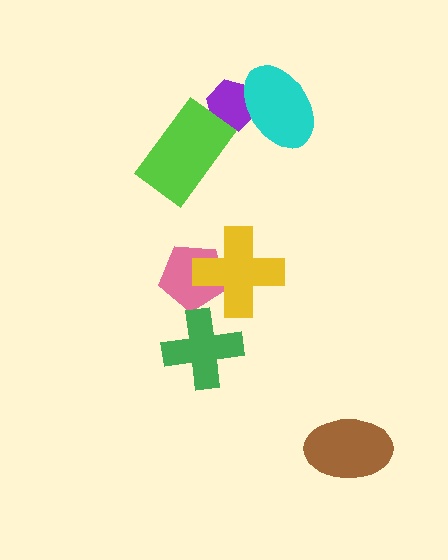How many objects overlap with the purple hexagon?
2 objects overlap with the purple hexagon.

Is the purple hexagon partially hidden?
Yes, it is partially covered by another shape.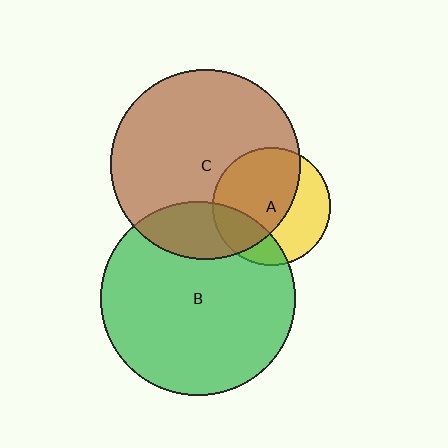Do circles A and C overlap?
Yes.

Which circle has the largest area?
Circle B (green).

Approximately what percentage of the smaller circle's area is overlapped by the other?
Approximately 60%.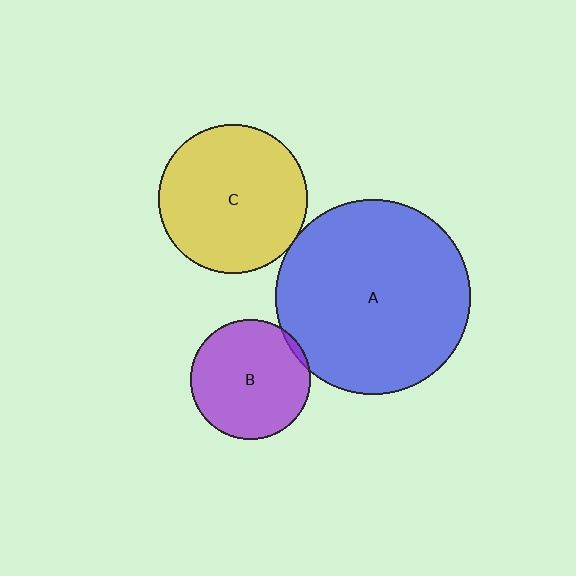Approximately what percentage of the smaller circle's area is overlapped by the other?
Approximately 5%.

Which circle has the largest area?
Circle A (blue).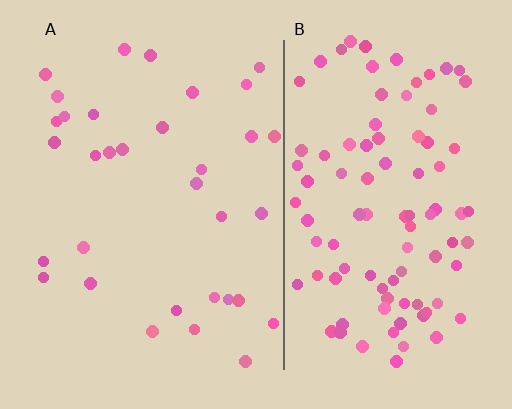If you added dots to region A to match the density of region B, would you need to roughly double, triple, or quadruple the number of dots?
Approximately triple.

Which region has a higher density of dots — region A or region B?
B (the right).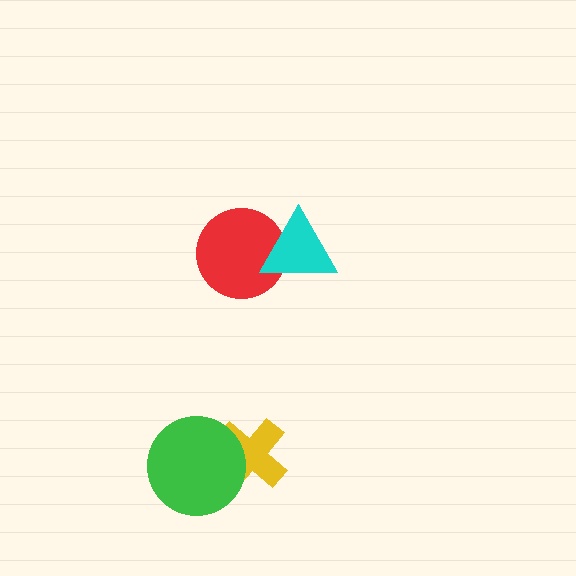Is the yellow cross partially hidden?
Yes, it is partially covered by another shape.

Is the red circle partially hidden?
Yes, it is partially covered by another shape.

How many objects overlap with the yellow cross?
1 object overlaps with the yellow cross.